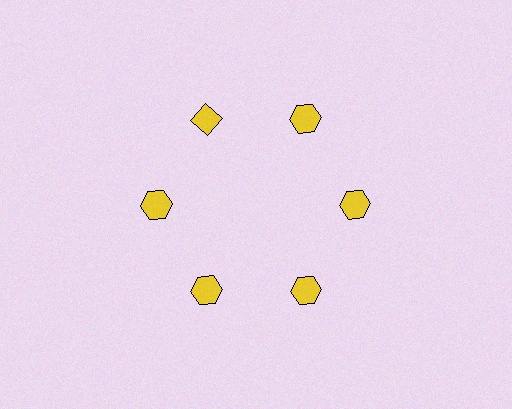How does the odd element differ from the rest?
It has a different shape: diamond instead of hexagon.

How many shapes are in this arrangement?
There are 6 shapes arranged in a ring pattern.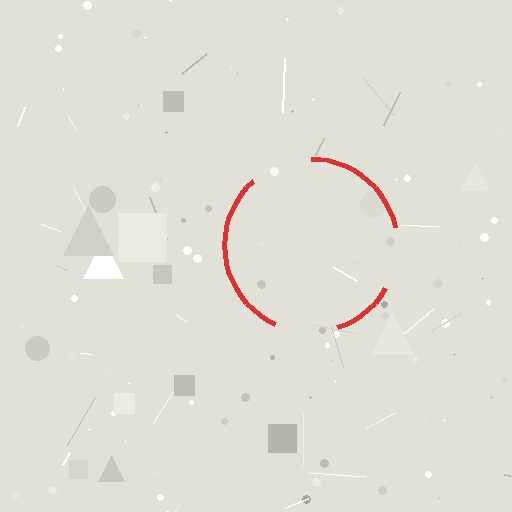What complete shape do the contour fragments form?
The contour fragments form a circle.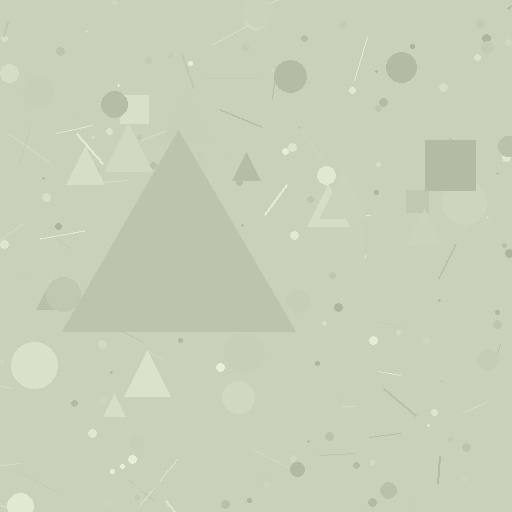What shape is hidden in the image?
A triangle is hidden in the image.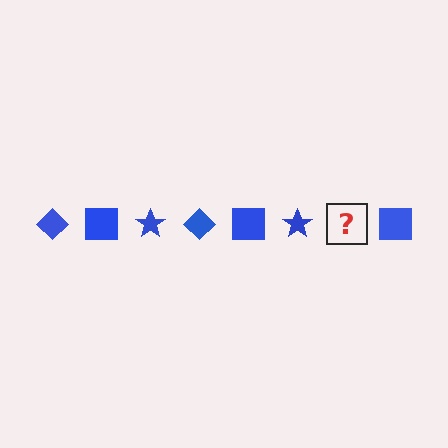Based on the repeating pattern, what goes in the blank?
The blank should be a blue diamond.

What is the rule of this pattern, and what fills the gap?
The rule is that the pattern cycles through diamond, square, star shapes in blue. The gap should be filled with a blue diamond.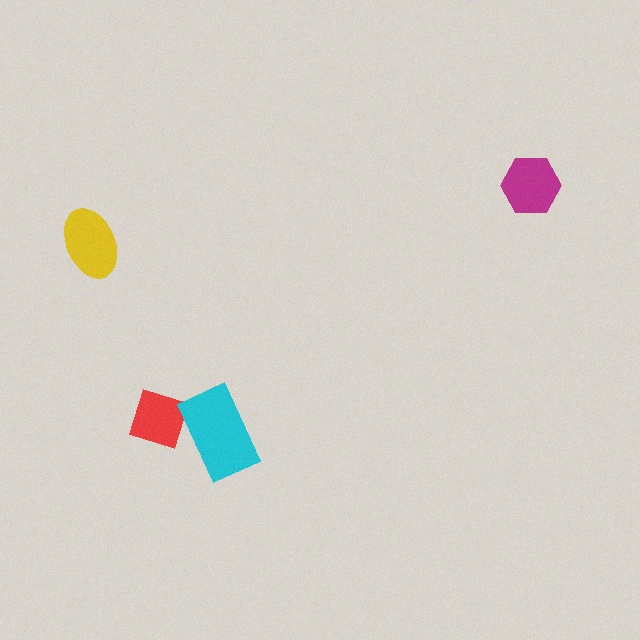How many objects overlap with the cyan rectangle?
1 object overlaps with the cyan rectangle.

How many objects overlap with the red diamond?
1 object overlaps with the red diamond.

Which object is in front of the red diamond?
The cyan rectangle is in front of the red diamond.